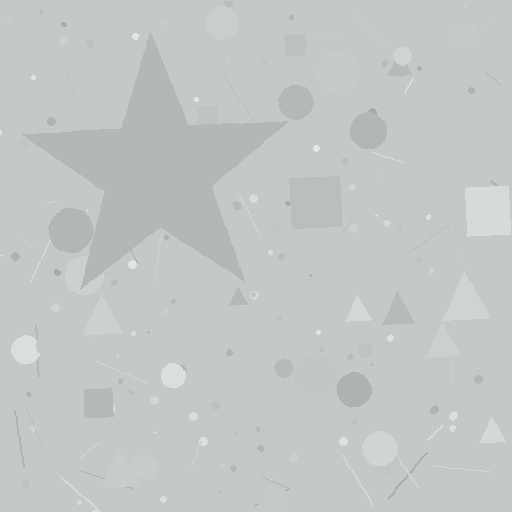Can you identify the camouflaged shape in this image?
The camouflaged shape is a star.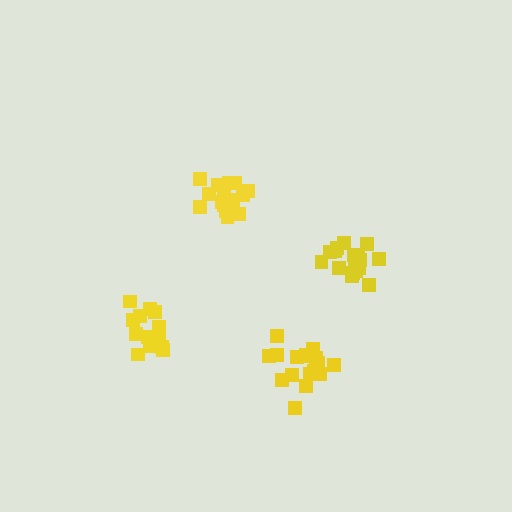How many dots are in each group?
Group 1: 18 dots, Group 2: 14 dots, Group 3: 16 dots, Group 4: 17 dots (65 total).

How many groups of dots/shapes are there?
There are 4 groups.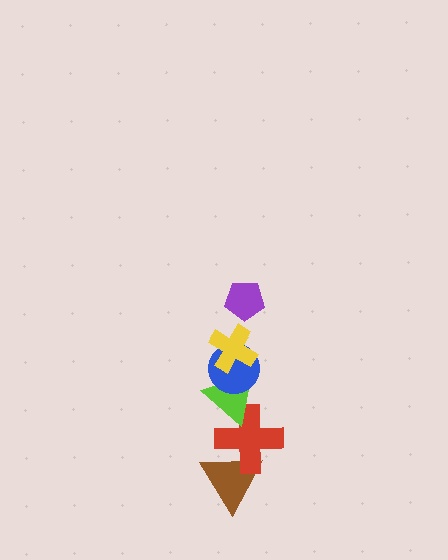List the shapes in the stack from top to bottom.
From top to bottom: the purple pentagon, the yellow cross, the blue circle, the lime triangle, the red cross, the brown triangle.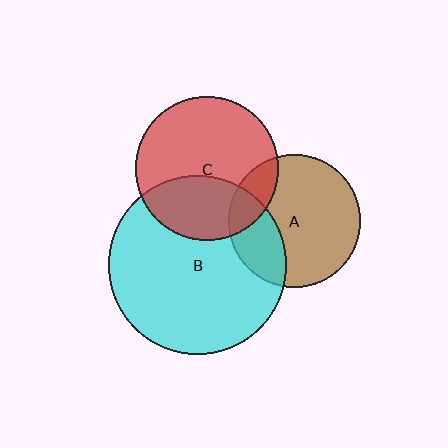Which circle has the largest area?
Circle B (cyan).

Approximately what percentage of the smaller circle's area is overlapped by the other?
Approximately 35%.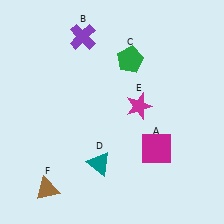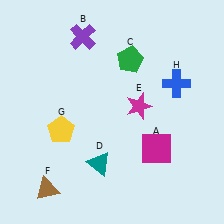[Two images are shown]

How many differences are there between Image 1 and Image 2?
There are 2 differences between the two images.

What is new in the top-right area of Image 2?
A blue cross (H) was added in the top-right area of Image 2.